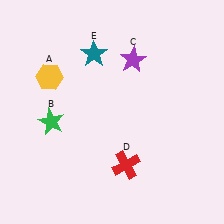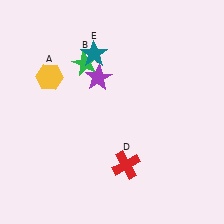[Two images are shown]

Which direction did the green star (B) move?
The green star (B) moved up.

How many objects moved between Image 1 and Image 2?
2 objects moved between the two images.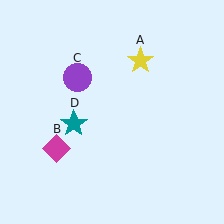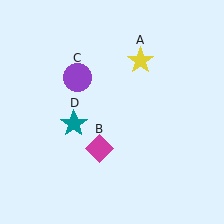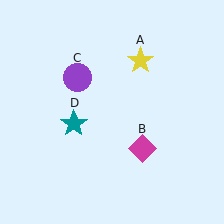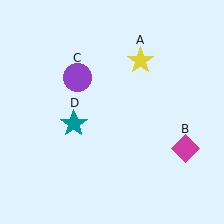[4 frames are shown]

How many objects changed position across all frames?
1 object changed position: magenta diamond (object B).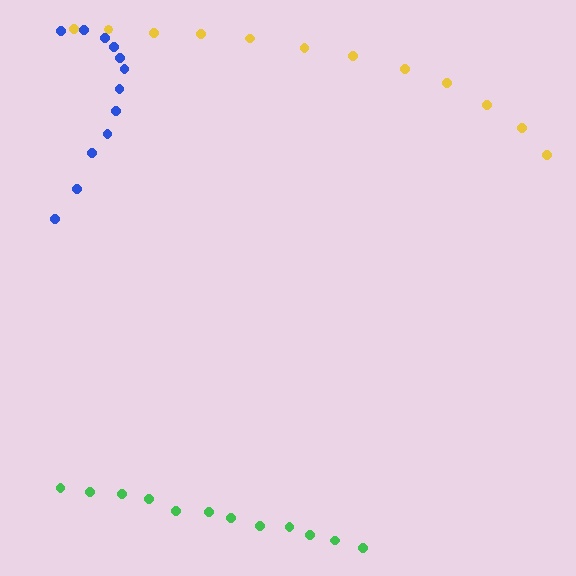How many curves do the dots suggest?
There are 3 distinct paths.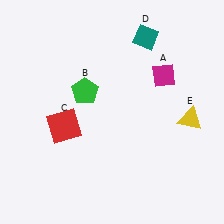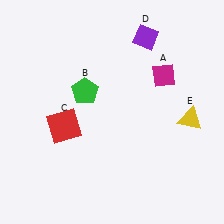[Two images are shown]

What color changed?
The diamond (D) changed from teal in Image 1 to purple in Image 2.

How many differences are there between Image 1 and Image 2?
There is 1 difference between the two images.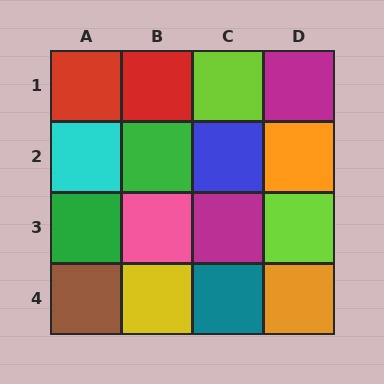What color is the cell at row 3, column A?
Green.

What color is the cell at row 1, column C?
Lime.